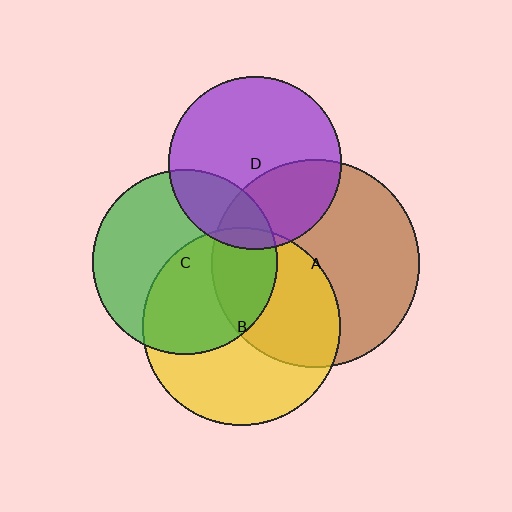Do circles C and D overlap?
Yes.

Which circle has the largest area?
Circle A (brown).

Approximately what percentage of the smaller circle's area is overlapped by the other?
Approximately 20%.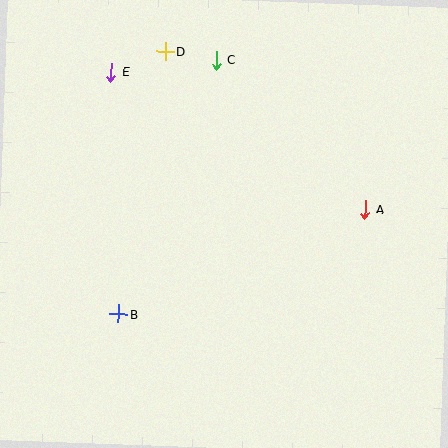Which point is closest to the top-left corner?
Point E is closest to the top-left corner.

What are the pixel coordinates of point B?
Point B is at (118, 314).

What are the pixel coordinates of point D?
Point D is at (165, 52).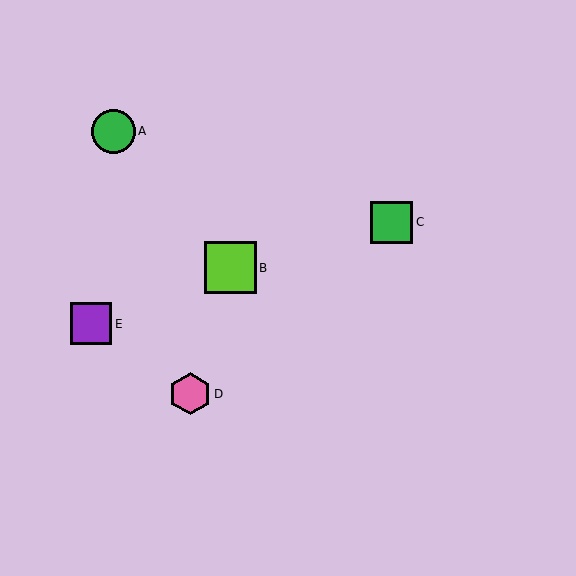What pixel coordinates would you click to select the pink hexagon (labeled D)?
Click at (190, 394) to select the pink hexagon D.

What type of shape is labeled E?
Shape E is a purple square.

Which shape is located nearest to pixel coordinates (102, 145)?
The green circle (labeled A) at (113, 131) is nearest to that location.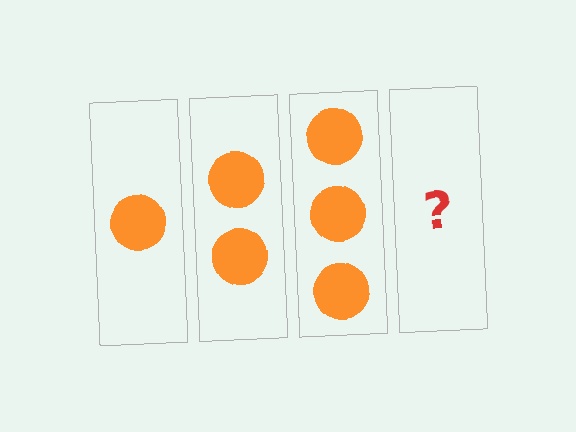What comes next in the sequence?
The next element should be 4 circles.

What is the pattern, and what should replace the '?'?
The pattern is that each step adds one more circle. The '?' should be 4 circles.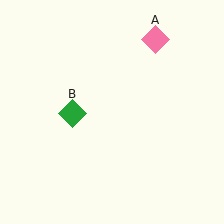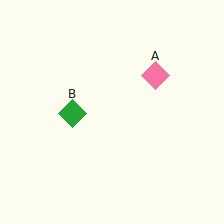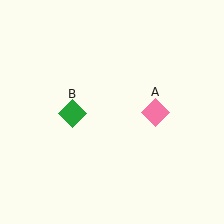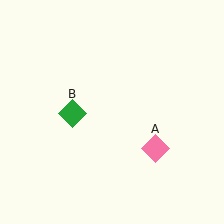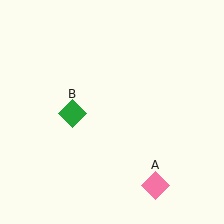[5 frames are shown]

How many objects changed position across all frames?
1 object changed position: pink diamond (object A).